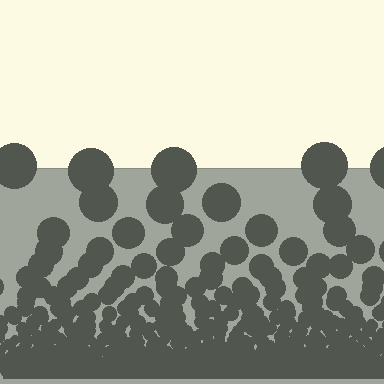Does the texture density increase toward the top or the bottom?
Density increases toward the bottom.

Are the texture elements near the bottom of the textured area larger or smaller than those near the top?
Smaller. The gradient is inverted — elements near the bottom are smaller and denser.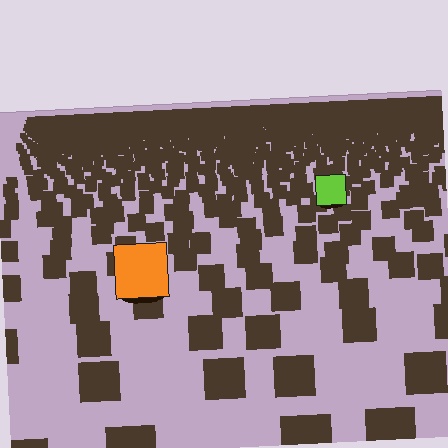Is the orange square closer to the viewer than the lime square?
Yes. The orange square is closer — you can tell from the texture gradient: the ground texture is coarser near it.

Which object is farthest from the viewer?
The lime square is farthest from the viewer. It appears smaller and the ground texture around it is denser.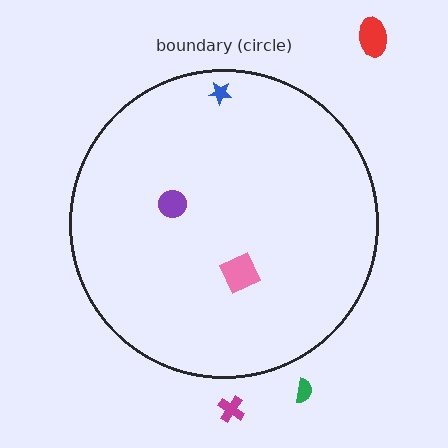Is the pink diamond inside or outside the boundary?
Inside.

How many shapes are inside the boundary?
3 inside, 3 outside.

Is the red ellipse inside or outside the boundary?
Outside.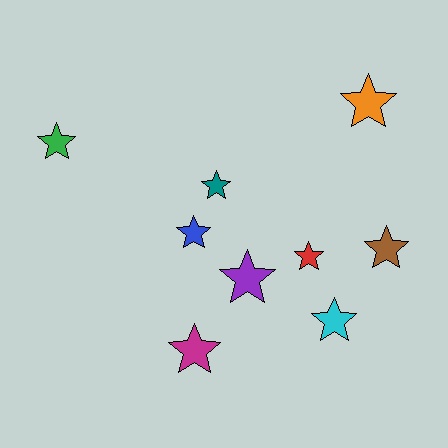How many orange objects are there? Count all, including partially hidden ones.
There is 1 orange object.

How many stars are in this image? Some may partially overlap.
There are 9 stars.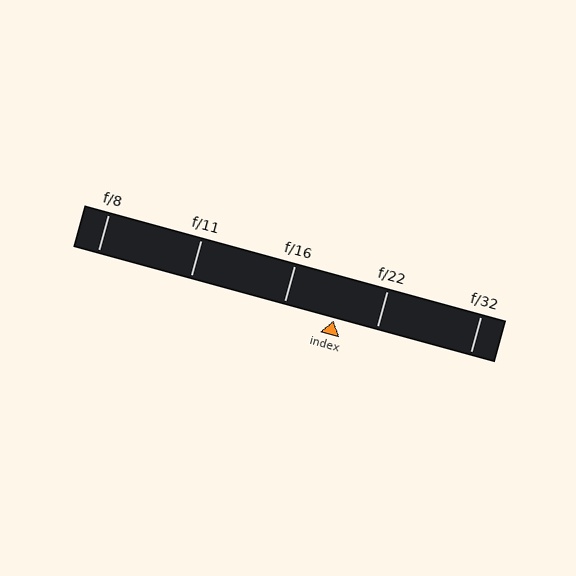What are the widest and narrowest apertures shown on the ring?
The widest aperture shown is f/8 and the narrowest is f/32.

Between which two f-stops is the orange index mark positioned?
The index mark is between f/16 and f/22.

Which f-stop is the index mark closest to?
The index mark is closest to f/22.